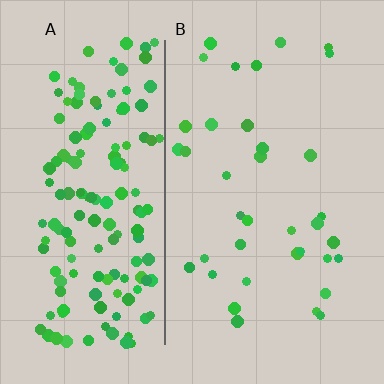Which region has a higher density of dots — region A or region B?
A (the left).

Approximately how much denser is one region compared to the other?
Approximately 4.2× — region A over region B.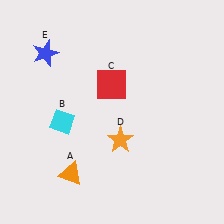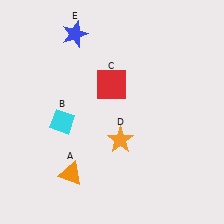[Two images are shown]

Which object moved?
The blue star (E) moved right.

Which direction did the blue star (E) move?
The blue star (E) moved right.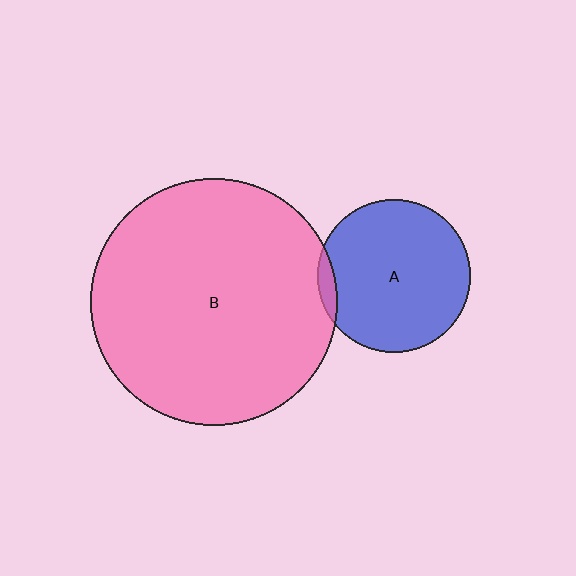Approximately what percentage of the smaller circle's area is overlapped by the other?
Approximately 5%.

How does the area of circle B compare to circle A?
Approximately 2.6 times.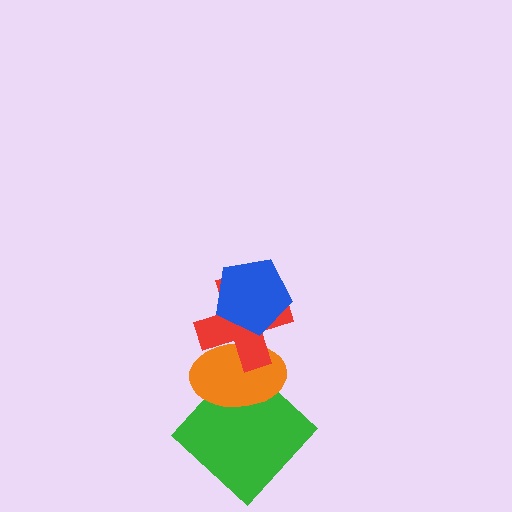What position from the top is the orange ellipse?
The orange ellipse is 3rd from the top.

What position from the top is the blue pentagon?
The blue pentagon is 1st from the top.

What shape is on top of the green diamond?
The orange ellipse is on top of the green diamond.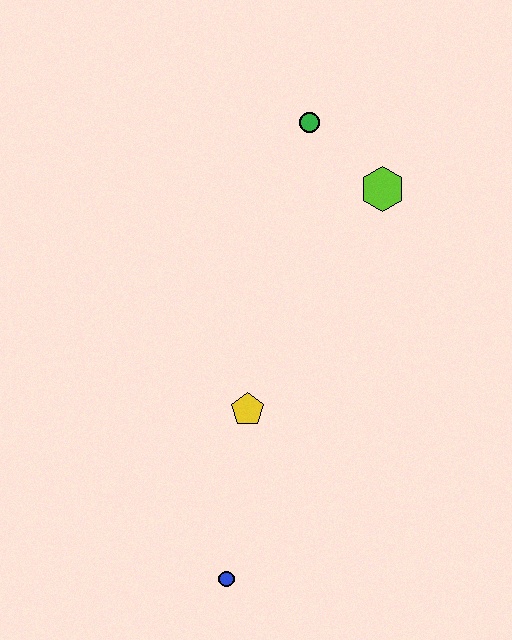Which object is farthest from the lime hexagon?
The blue circle is farthest from the lime hexagon.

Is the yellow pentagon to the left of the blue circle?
No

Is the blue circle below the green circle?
Yes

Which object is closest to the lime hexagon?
The green circle is closest to the lime hexagon.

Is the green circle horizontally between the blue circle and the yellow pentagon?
No